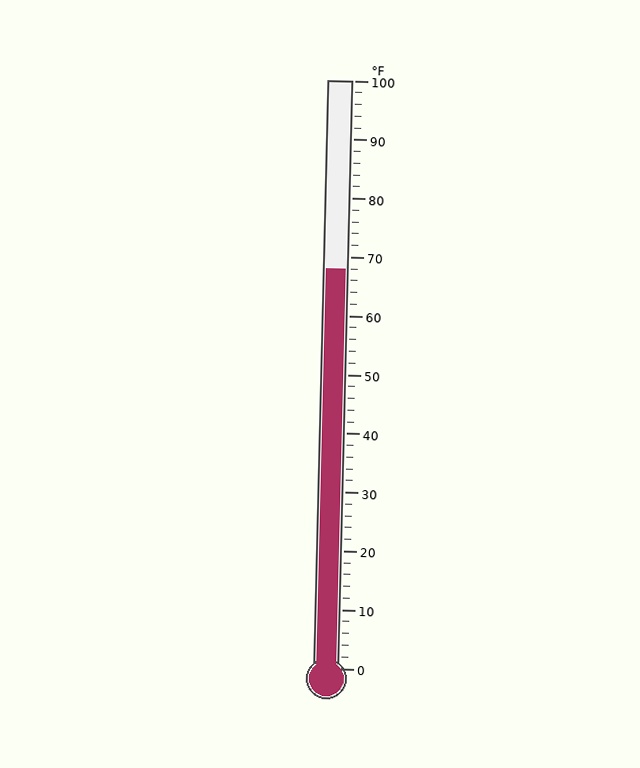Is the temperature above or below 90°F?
The temperature is below 90°F.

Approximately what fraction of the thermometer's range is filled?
The thermometer is filled to approximately 70% of its range.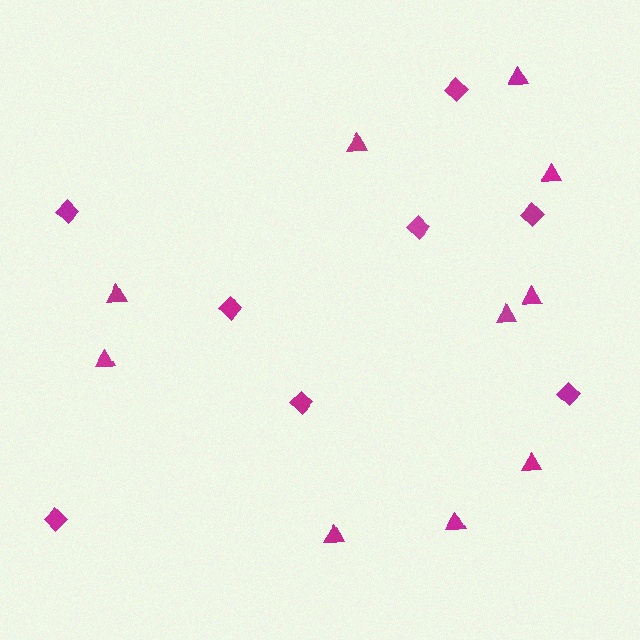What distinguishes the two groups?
There are 2 groups: one group of diamonds (8) and one group of triangles (10).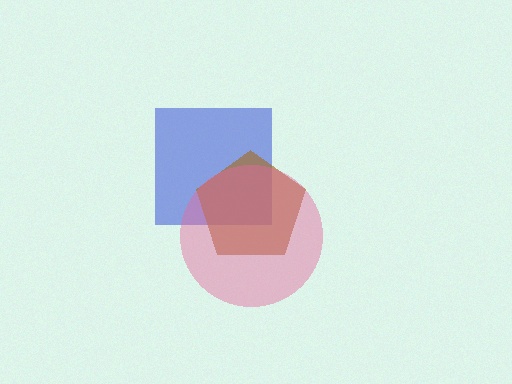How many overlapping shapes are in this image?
There are 3 overlapping shapes in the image.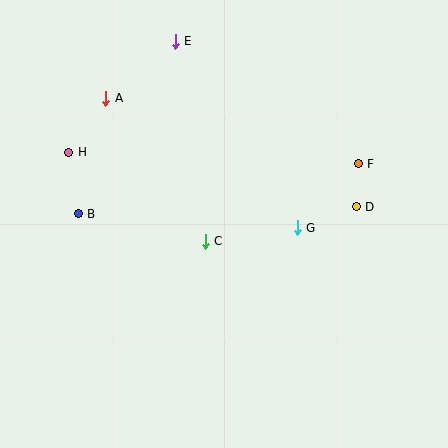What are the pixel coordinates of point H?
Point H is at (69, 152).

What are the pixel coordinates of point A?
Point A is at (105, 99).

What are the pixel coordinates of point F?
Point F is at (358, 164).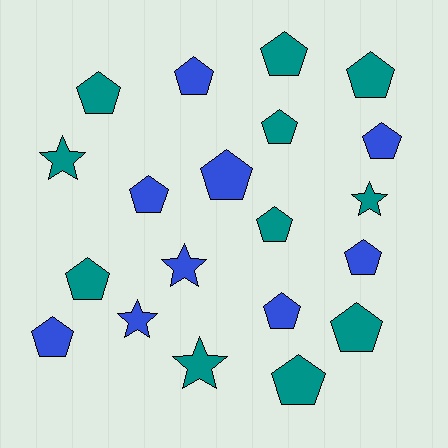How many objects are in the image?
There are 20 objects.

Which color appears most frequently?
Teal, with 11 objects.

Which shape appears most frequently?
Pentagon, with 15 objects.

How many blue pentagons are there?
There are 7 blue pentagons.